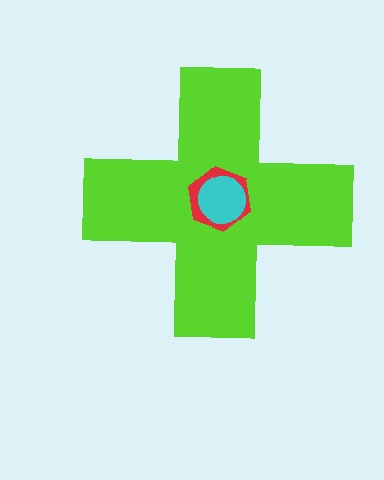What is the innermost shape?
The cyan circle.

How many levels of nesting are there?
3.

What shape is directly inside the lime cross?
The red hexagon.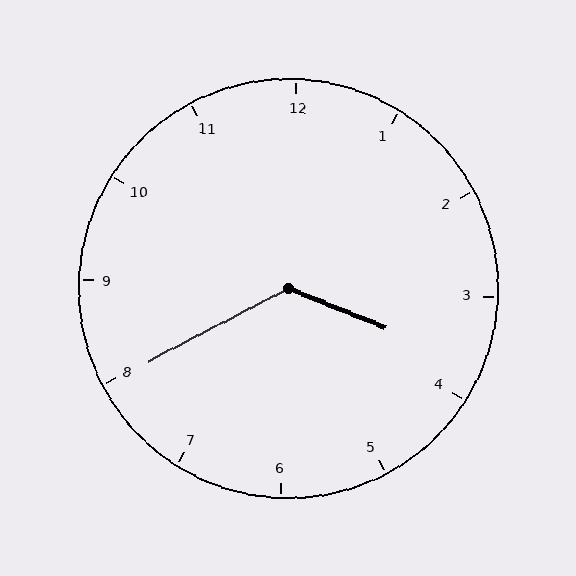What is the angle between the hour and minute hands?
Approximately 130 degrees.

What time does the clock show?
3:40.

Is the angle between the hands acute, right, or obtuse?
It is obtuse.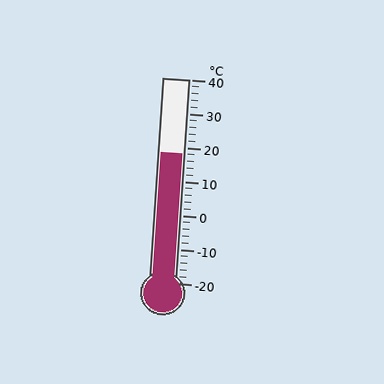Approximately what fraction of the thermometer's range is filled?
The thermometer is filled to approximately 65% of its range.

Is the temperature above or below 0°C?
The temperature is above 0°C.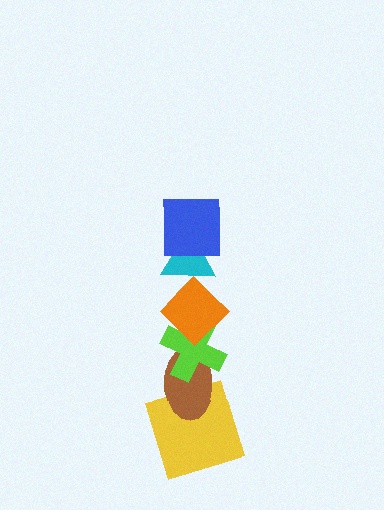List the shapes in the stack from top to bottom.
From top to bottom: the blue square, the cyan triangle, the orange diamond, the lime cross, the brown ellipse, the yellow square.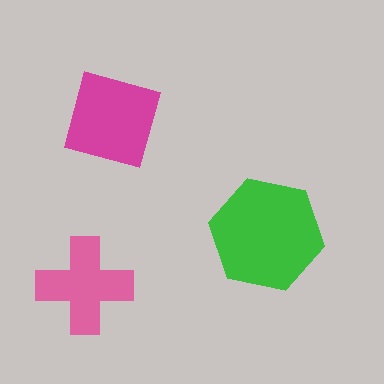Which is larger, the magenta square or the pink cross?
The magenta square.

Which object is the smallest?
The pink cross.